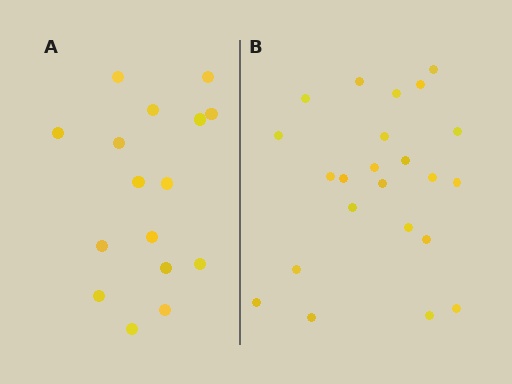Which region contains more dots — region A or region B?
Region B (the right region) has more dots.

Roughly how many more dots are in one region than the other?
Region B has roughly 8 or so more dots than region A.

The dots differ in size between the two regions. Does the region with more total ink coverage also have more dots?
No. Region A has more total ink coverage because its dots are larger, but region B actually contains more individual dots. Total area can be misleading — the number of items is what matters here.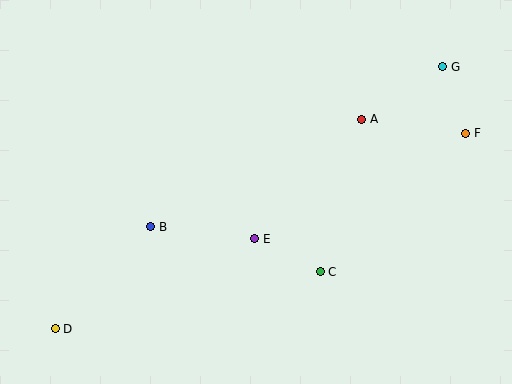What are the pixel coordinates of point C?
Point C is at (320, 272).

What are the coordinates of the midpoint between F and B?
The midpoint between F and B is at (308, 180).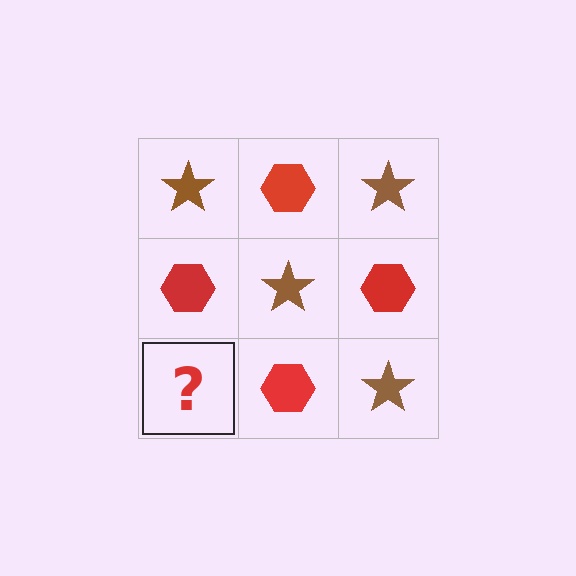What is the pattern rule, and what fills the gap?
The rule is that it alternates brown star and red hexagon in a checkerboard pattern. The gap should be filled with a brown star.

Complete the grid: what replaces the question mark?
The question mark should be replaced with a brown star.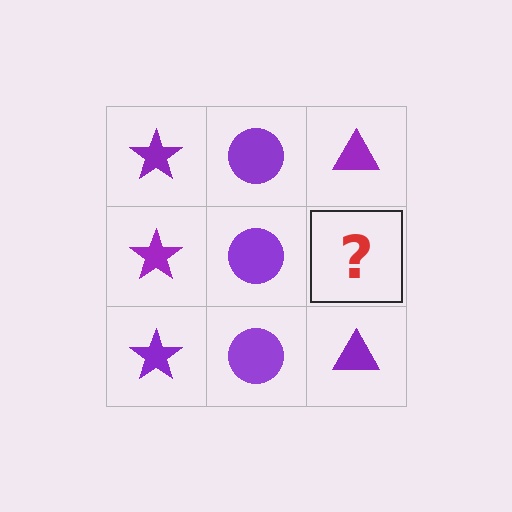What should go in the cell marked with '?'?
The missing cell should contain a purple triangle.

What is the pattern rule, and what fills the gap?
The rule is that each column has a consistent shape. The gap should be filled with a purple triangle.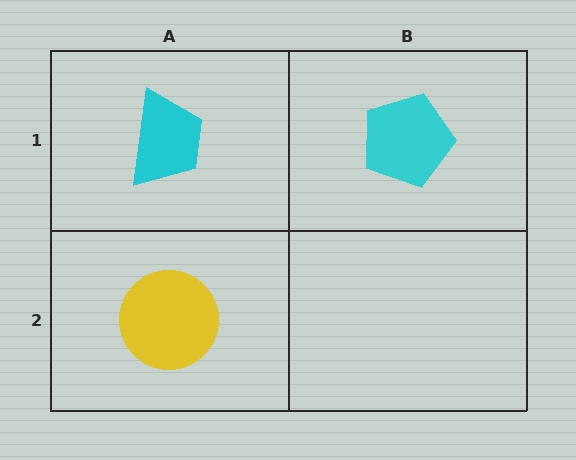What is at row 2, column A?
A yellow circle.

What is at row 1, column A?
A cyan trapezoid.